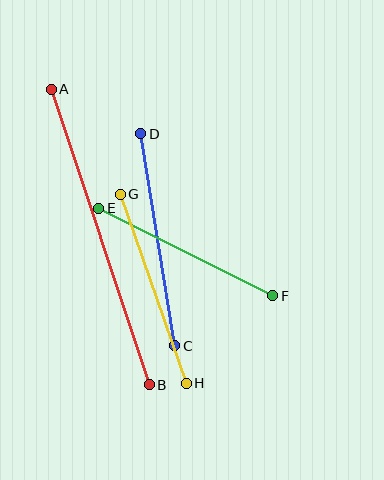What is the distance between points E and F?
The distance is approximately 195 pixels.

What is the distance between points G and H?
The distance is approximately 200 pixels.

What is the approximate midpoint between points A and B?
The midpoint is at approximately (100, 237) pixels.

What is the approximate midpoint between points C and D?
The midpoint is at approximately (158, 240) pixels.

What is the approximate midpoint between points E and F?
The midpoint is at approximately (186, 252) pixels.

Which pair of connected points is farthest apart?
Points A and B are farthest apart.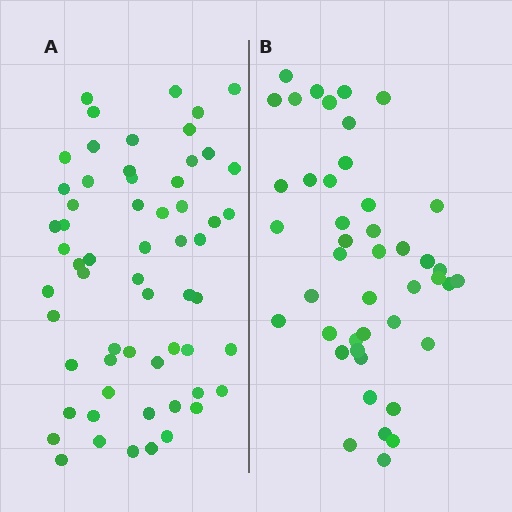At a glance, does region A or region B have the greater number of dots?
Region A (the left region) has more dots.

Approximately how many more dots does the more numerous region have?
Region A has approximately 15 more dots than region B.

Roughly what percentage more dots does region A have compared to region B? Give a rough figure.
About 35% more.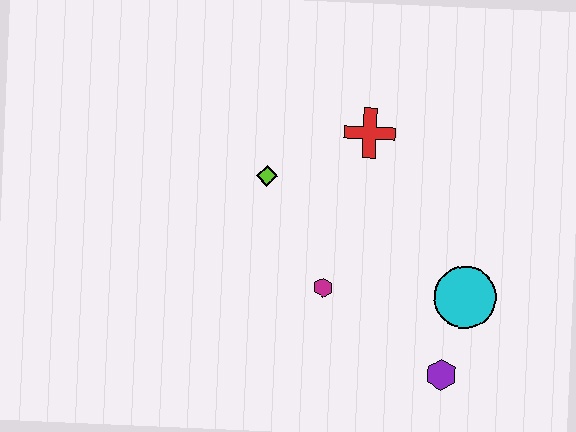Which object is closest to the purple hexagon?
The cyan circle is closest to the purple hexagon.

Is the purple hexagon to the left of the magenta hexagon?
No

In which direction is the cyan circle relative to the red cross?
The cyan circle is below the red cross.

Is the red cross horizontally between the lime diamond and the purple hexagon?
Yes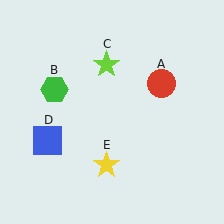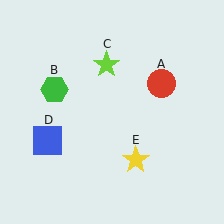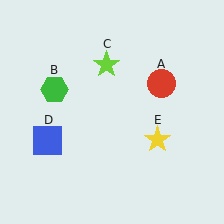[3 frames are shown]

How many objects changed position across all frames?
1 object changed position: yellow star (object E).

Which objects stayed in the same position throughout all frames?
Red circle (object A) and green hexagon (object B) and lime star (object C) and blue square (object D) remained stationary.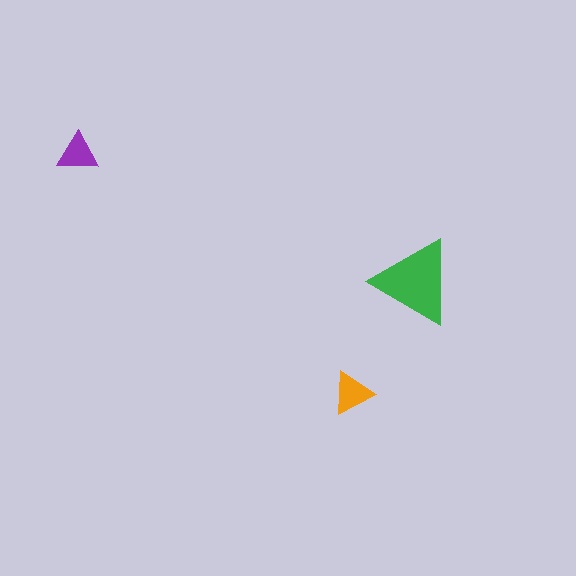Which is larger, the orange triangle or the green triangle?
The green one.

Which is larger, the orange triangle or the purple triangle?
The orange one.